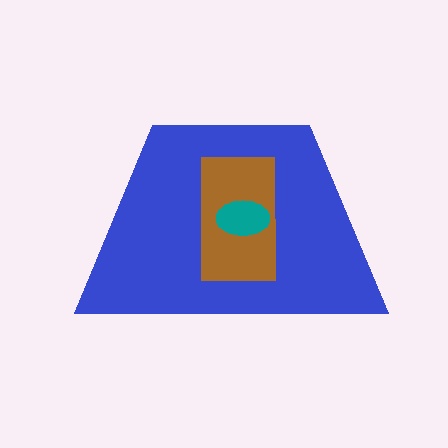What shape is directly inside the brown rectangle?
The teal ellipse.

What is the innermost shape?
The teal ellipse.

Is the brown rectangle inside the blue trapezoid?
Yes.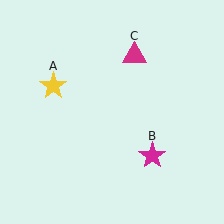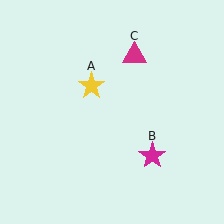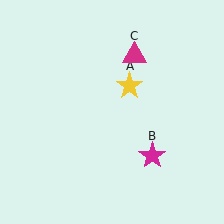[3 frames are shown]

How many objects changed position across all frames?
1 object changed position: yellow star (object A).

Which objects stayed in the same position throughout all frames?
Magenta star (object B) and magenta triangle (object C) remained stationary.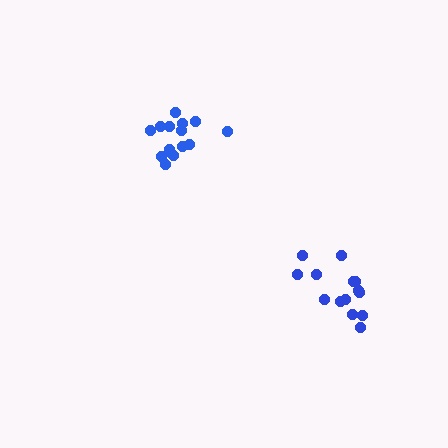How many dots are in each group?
Group 1: 15 dots, Group 2: 14 dots (29 total).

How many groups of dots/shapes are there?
There are 2 groups.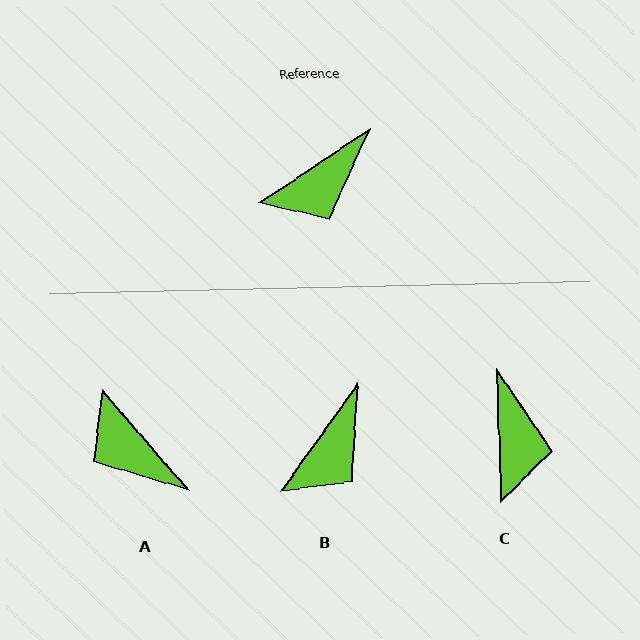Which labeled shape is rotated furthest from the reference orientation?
A, about 83 degrees away.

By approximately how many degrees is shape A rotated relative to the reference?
Approximately 83 degrees clockwise.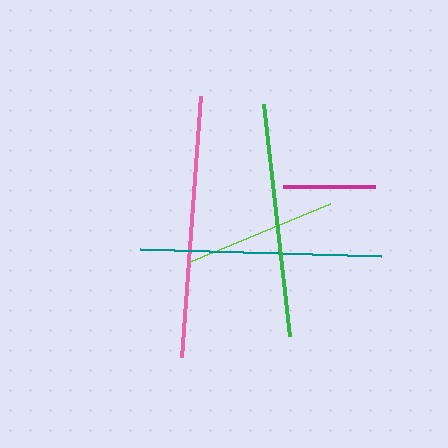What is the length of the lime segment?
The lime segment is approximately 151 pixels long.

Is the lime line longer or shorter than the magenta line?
The lime line is longer than the magenta line.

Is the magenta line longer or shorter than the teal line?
The teal line is longer than the magenta line.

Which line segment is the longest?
The pink line is the longest at approximately 261 pixels.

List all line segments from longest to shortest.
From longest to shortest: pink, teal, green, lime, magenta.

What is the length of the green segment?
The green segment is approximately 233 pixels long.